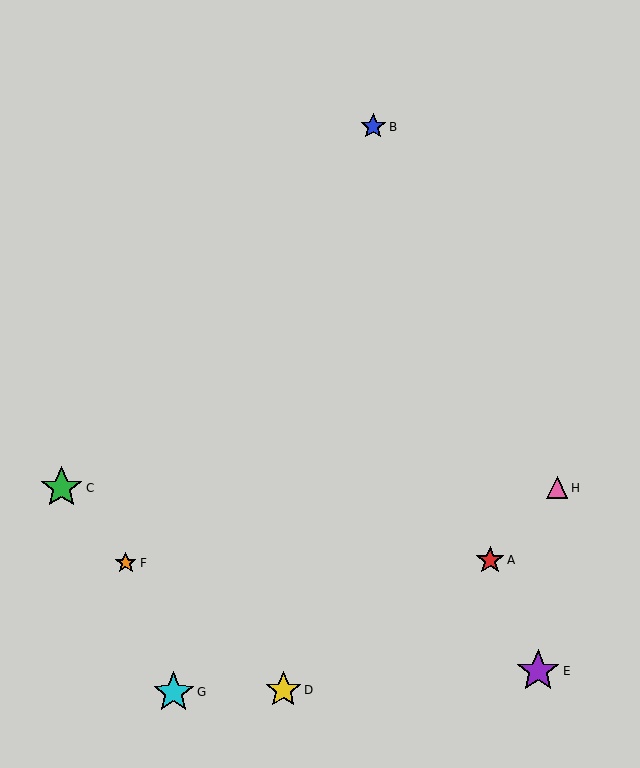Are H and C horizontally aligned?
Yes, both are at y≈488.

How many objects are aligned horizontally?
2 objects (C, H) are aligned horizontally.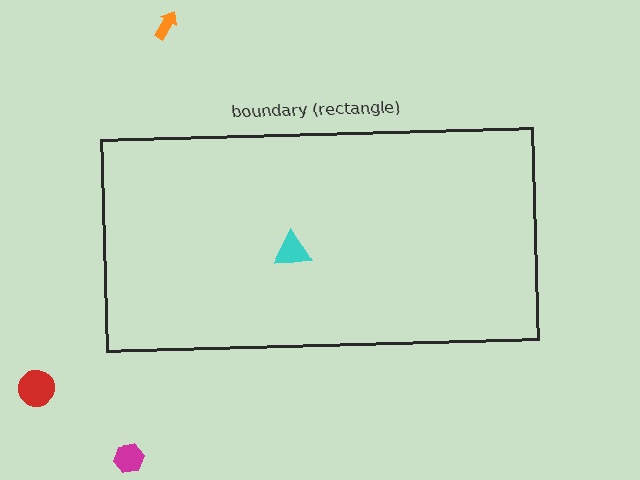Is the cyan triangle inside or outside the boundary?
Inside.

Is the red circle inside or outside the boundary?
Outside.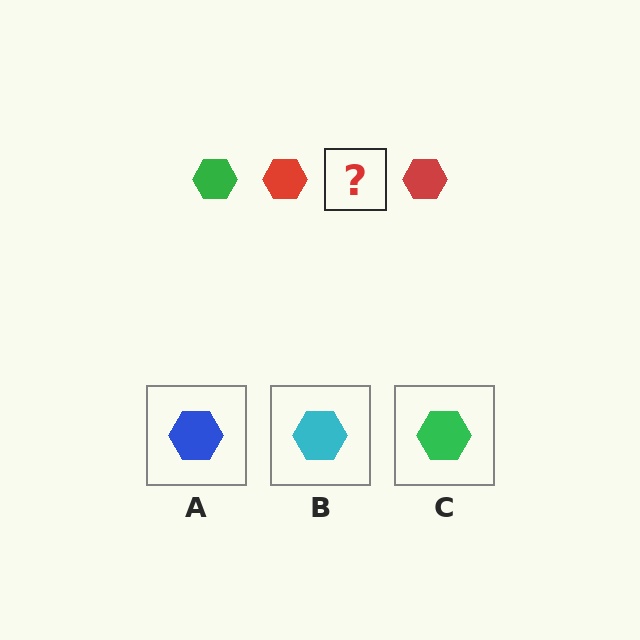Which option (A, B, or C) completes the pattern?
C.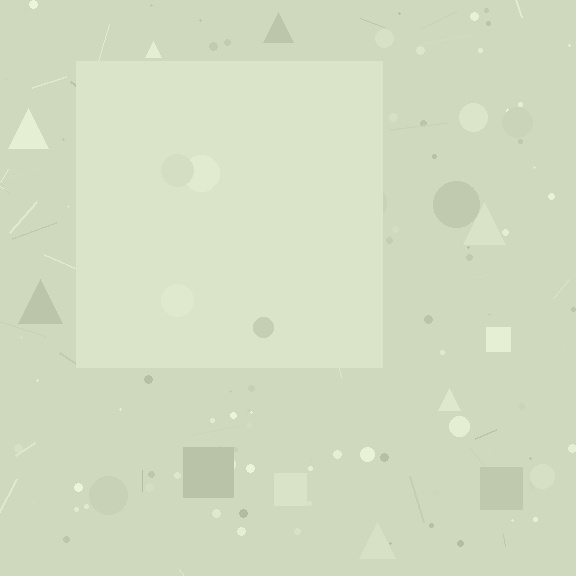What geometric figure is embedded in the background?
A square is embedded in the background.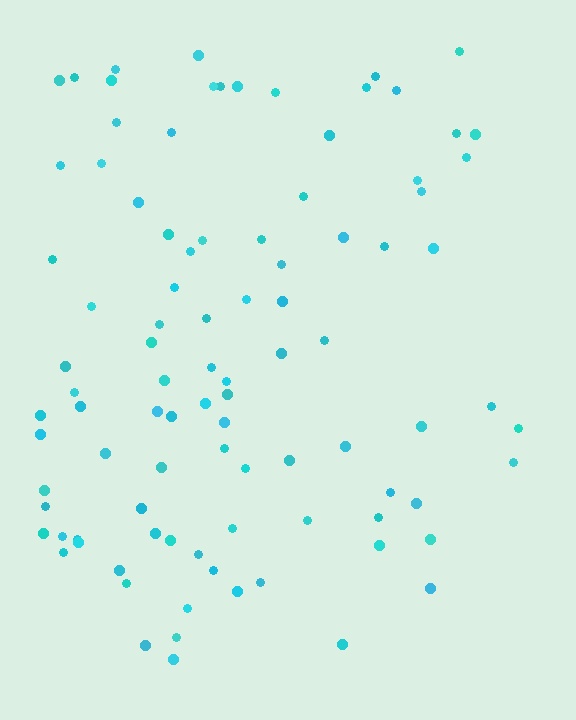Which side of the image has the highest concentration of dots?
The left.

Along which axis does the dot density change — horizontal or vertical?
Horizontal.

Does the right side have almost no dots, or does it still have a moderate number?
Still a moderate number, just noticeably fewer than the left.